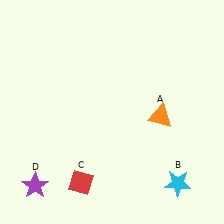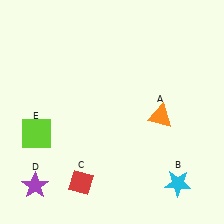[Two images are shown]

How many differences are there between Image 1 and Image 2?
There is 1 difference between the two images.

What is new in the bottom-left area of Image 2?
A lime square (E) was added in the bottom-left area of Image 2.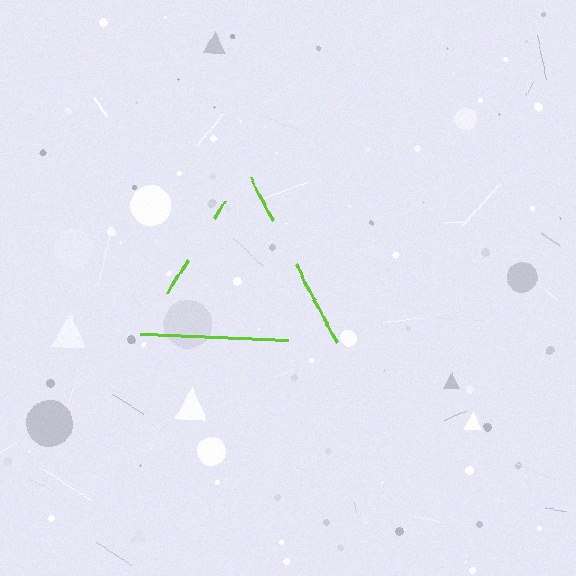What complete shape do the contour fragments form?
The contour fragments form a triangle.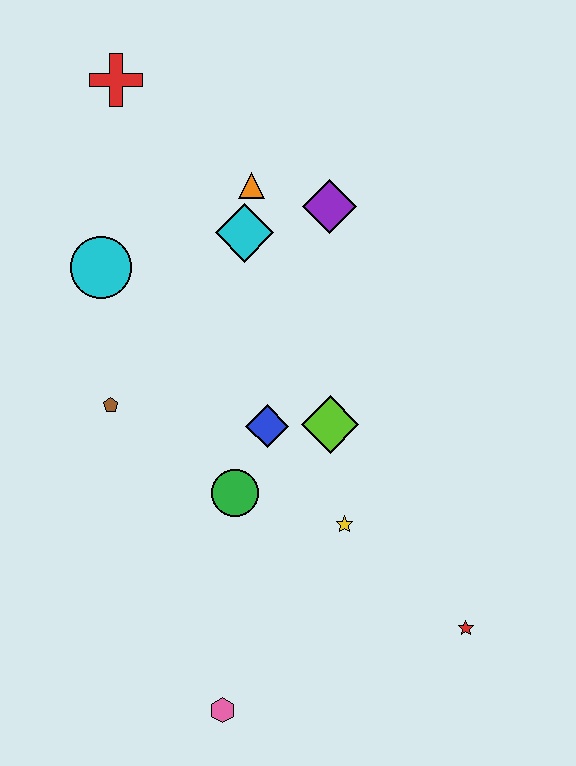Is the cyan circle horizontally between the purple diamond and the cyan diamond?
No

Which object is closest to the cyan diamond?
The orange triangle is closest to the cyan diamond.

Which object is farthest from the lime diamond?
The red cross is farthest from the lime diamond.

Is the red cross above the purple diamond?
Yes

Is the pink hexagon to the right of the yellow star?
No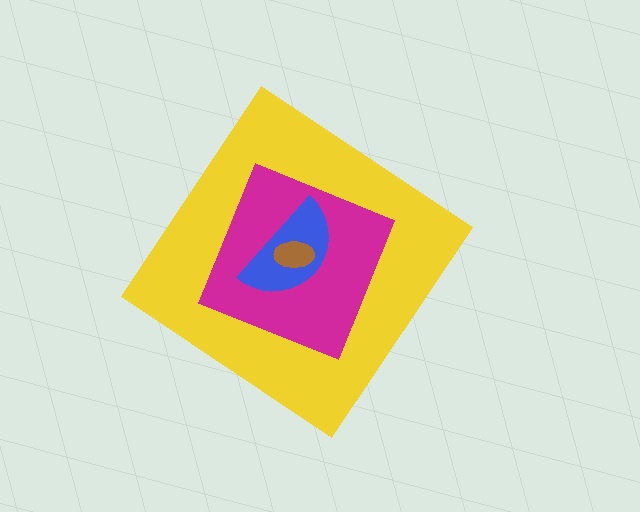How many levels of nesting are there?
4.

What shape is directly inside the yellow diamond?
The magenta square.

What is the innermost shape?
The brown ellipse.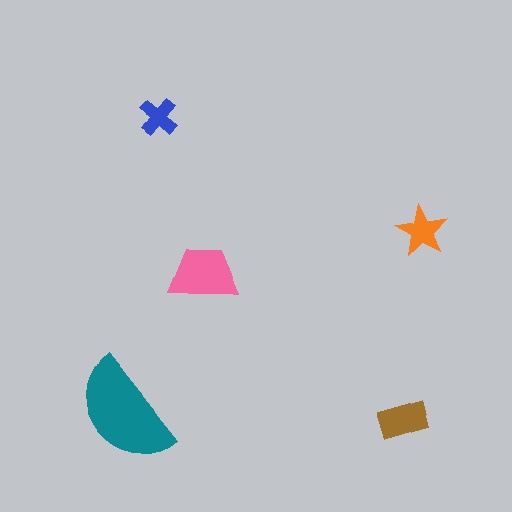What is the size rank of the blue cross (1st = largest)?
5th.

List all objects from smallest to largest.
The blue cross, the orange star, the brown rectangle, the pink trapezoid, the teal semicircle.